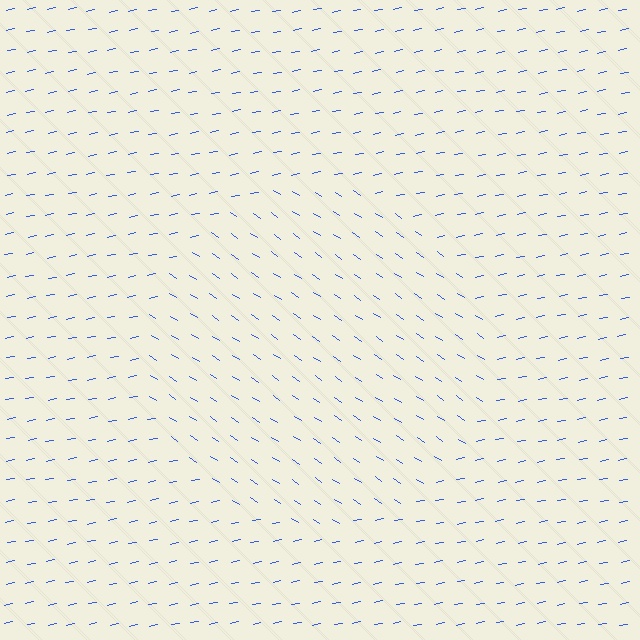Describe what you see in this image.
The image is filled with small blue line segments. A circle region in the image has lines oriented differently from the surrounding lines, creating a visible texture boundary.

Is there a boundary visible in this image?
Yes, there is a texture boundary formed by a change in line orientation.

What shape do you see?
I see a circle.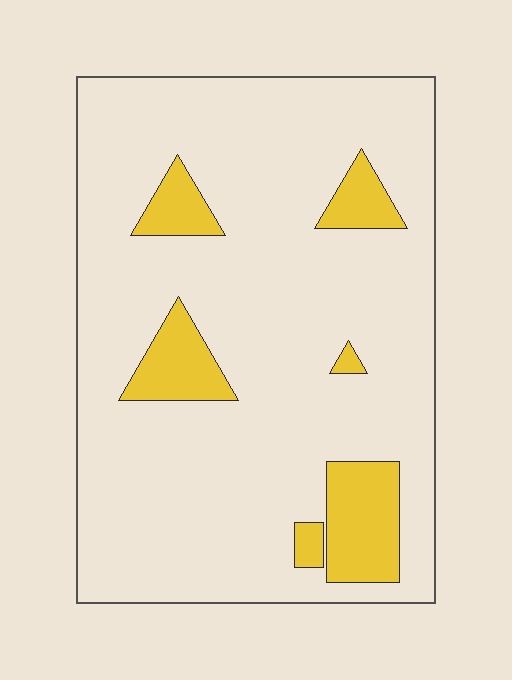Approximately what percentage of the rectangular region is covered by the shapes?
Approximately 15%.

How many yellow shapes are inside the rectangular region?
6.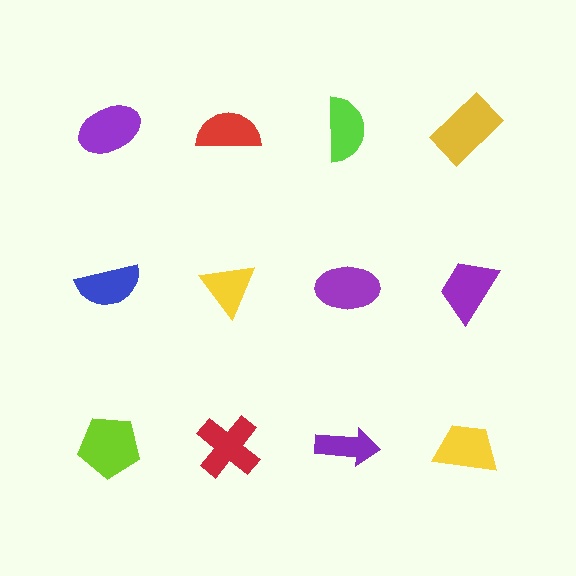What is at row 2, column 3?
A purple ellipse.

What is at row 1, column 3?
A lime semicircle.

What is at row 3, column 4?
A yellow trapezoid.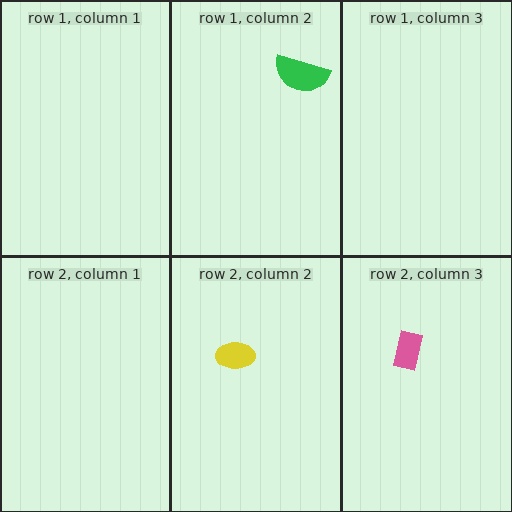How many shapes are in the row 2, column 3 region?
1.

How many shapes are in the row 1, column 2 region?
1.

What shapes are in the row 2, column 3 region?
The pink rectangle.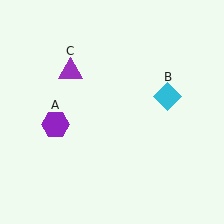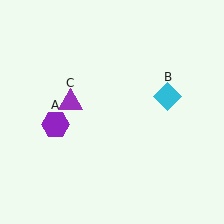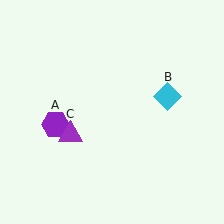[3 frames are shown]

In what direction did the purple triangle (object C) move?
The purple triangle (object C) moved down.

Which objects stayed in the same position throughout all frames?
Purple hexagon (object A) and cyan diamond (object B) remained stationary.